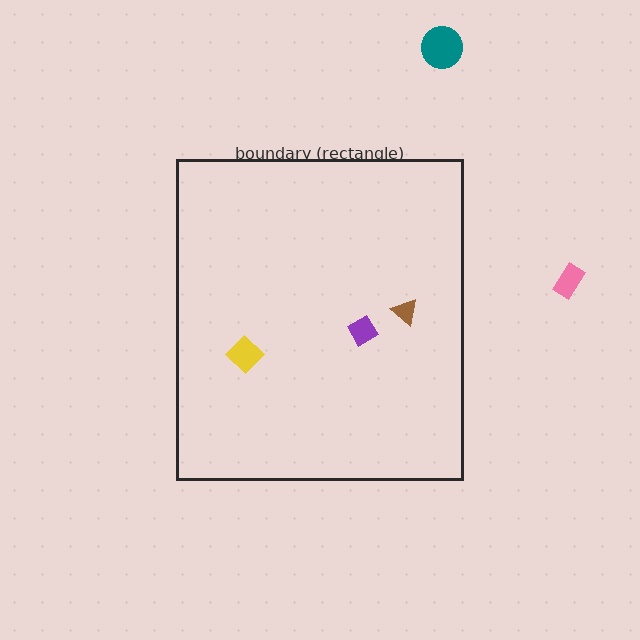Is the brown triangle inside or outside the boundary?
Inside.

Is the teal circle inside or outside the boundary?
Outside.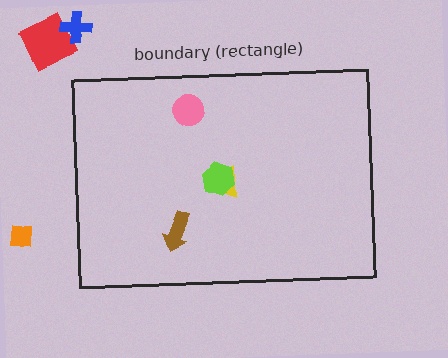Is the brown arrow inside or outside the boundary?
Inside.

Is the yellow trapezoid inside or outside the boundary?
Inside.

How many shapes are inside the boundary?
4 inside, 3 outside.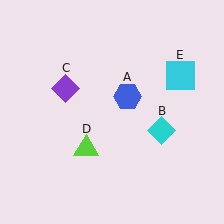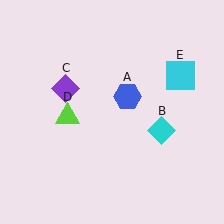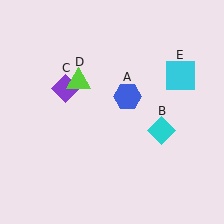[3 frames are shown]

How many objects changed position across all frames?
1 object changed position: lime triangle (object D).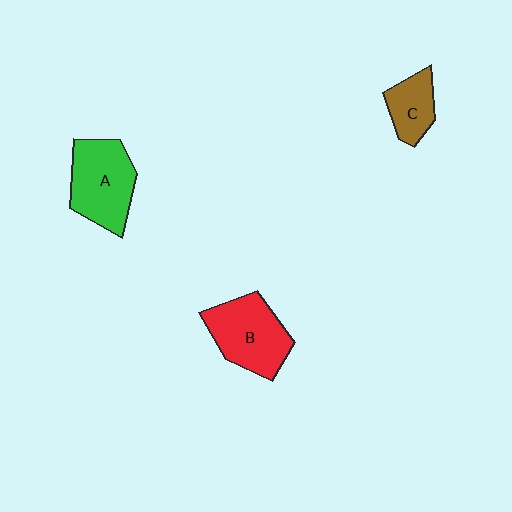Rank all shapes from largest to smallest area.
From largest to smallest: B (red), A (green), C (brown).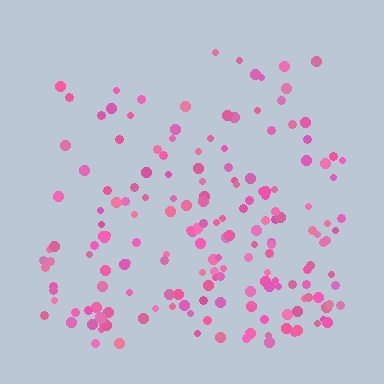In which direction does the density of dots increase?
From top to bottom, with the bottom side densest.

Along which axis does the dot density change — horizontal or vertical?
Vertical.